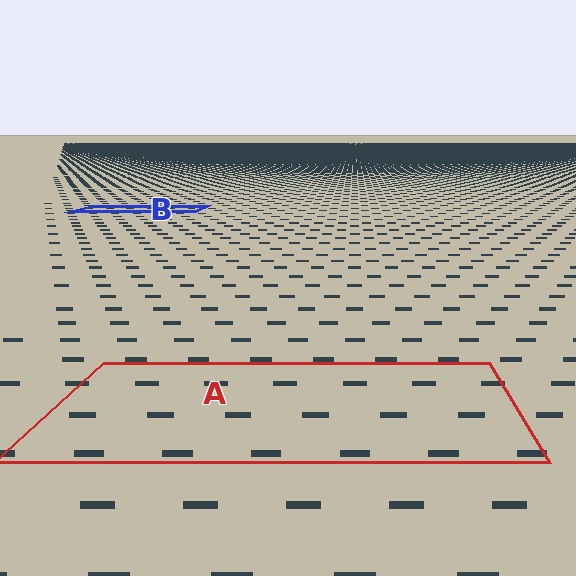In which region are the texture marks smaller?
The texture marks are smaller in region B, because it is farther away.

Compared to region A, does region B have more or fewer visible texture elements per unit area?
Region B has more texture elements per unit area — they are packed more densely because it is farther away.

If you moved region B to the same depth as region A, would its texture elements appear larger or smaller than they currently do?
They would appear larger. At a closer depth, the same texture elements are projected at a bigger on-screen size.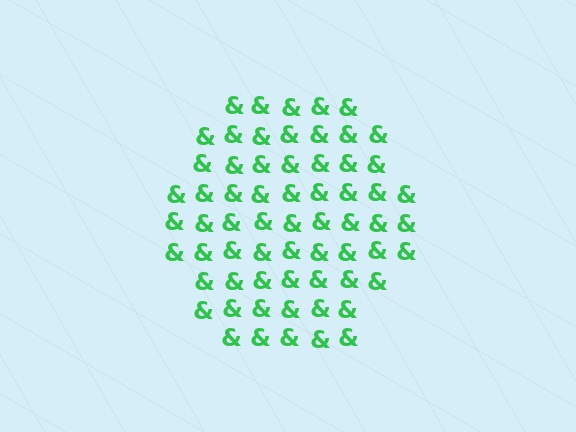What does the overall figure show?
The overall figure shows a hexagon.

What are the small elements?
The small elements are ampersands.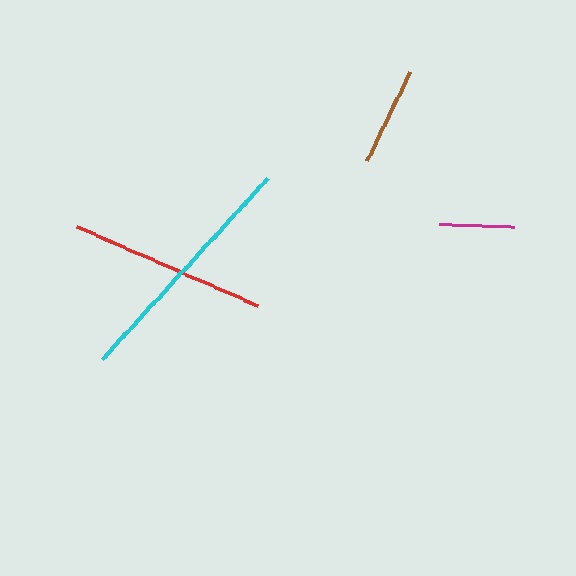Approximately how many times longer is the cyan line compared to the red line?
The cyan line is approximately 1.2 times the length of the red line.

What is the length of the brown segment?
The brown segment is approximately 99 pixels long.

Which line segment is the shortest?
The magenta line is the shortest at approximately 74 pixels.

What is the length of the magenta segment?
The magenta segment is approximately 74 pixels long.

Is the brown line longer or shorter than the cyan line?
The cyan line is longer than the brown line.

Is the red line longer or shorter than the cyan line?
The cyan line is longer than the red line.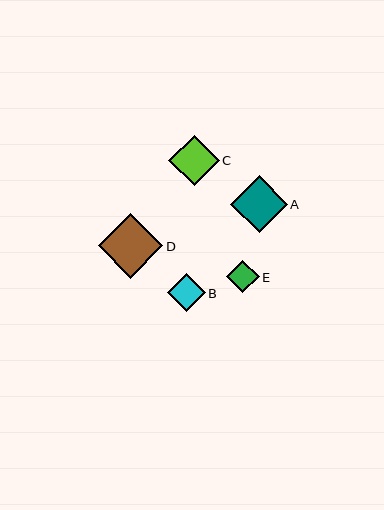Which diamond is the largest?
Diamond D is the largest with a size of approximately 65 pixels.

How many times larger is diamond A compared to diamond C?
Diamond A is approximately 1.1 times the size of diamond C.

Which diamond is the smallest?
Diamond E is the smallest with a size of approximately 33 pixels.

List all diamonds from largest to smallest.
From largest to smallest: D, A, C, B, E.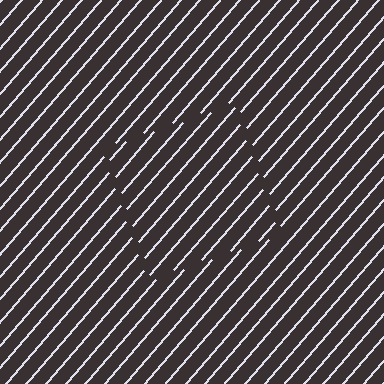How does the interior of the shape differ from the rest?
The interior of the shape contains the same grating, shifted by half a period — the contour is defined by the phase discontinuity where line-ends from the inner and outer gratings abut.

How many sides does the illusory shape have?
4 sides — the line-ends trace a square.